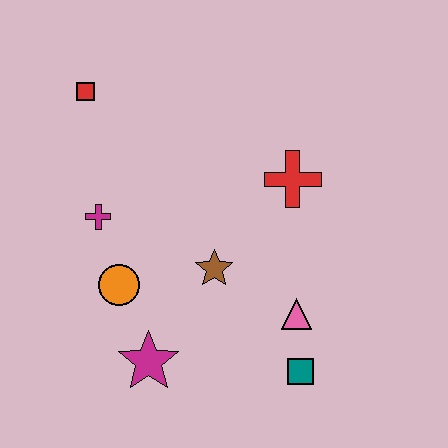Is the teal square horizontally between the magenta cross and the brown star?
No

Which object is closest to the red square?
The magenta cross is closest to the red square.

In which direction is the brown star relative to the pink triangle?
The brown star is to the left of the pink triangle.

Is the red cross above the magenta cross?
Yes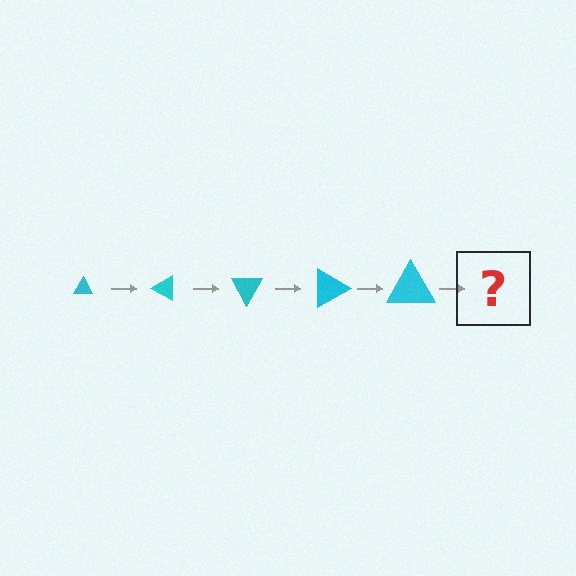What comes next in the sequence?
The next element should be a triangle, larger than the previous one and rotated 150 degrees from the start.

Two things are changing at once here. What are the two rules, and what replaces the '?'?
The two rules are that the triangle grows larger each step and it rotates 30 degrees each step. The '?' should be a triangle, larger than the previous one and rotated 150 degrees from the start.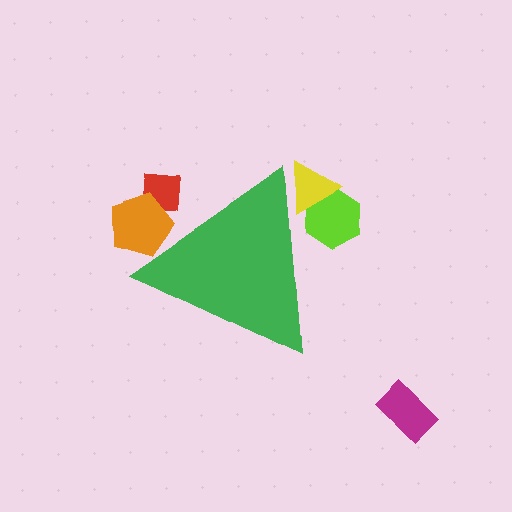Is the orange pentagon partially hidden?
Yes, the orange pentagon is partially hidden behind the green triangle.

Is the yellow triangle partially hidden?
Yes, the yellow triangle is partially hidden behind the green triangle.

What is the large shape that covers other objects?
A green triangle.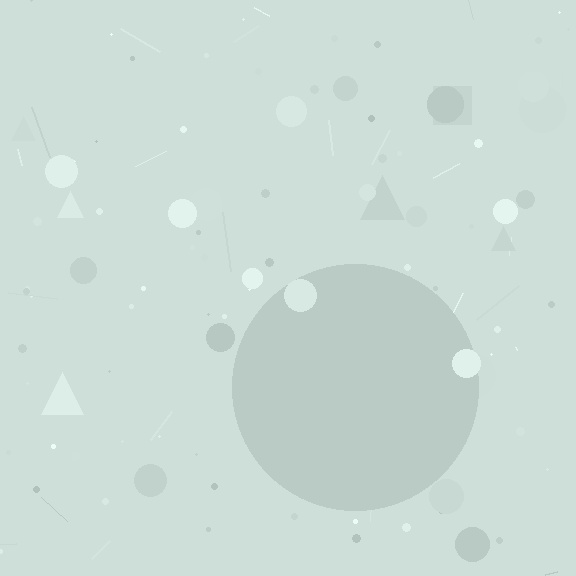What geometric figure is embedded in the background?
A circle is embedded in the background.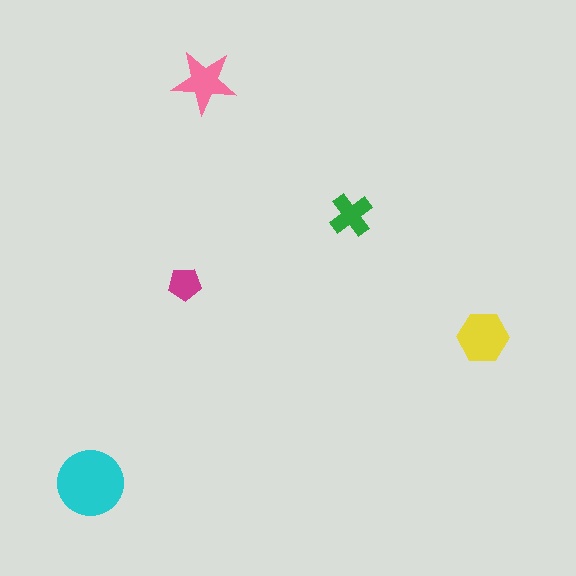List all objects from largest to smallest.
The cyan circle, the yellow hexagon, the pink star, the green cross, the magenta pentagon.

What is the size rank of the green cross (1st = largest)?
4th.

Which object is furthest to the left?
The cyan circle is leftmost.